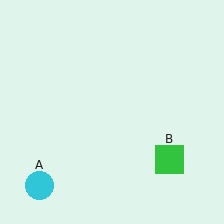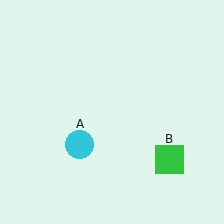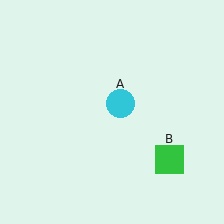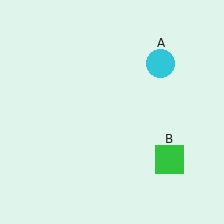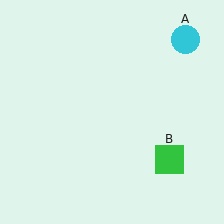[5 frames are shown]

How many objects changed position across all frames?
1 object changed position: cyan circle (object A).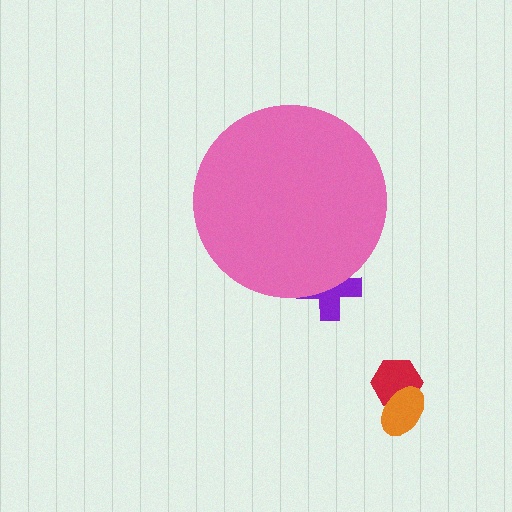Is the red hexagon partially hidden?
No, the red hexagon is fully visible.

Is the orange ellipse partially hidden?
No, the orange ellipse is fully visible.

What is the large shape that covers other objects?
A pink circle.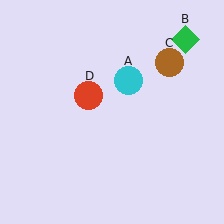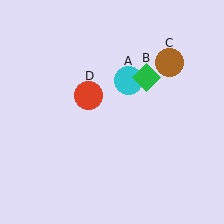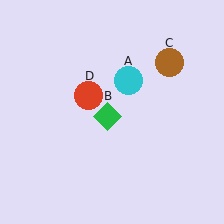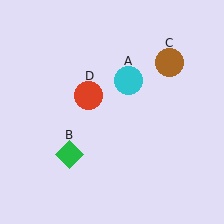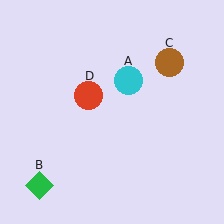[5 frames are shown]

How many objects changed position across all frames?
1 object changed position: green diamond (object B).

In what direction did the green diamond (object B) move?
The green diamond (object B) moved down and to the left.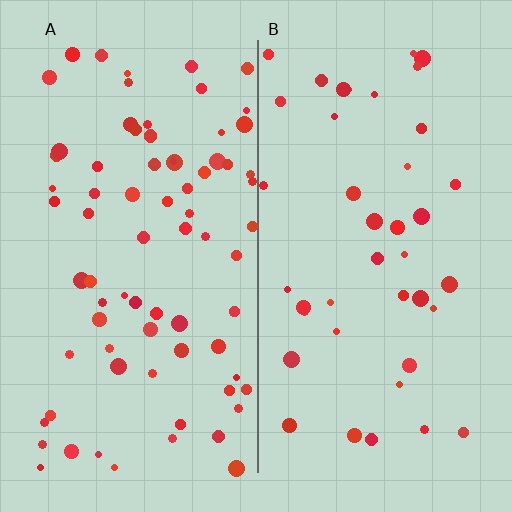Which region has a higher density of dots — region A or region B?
A (the left).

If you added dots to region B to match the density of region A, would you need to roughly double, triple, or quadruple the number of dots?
Approximately double.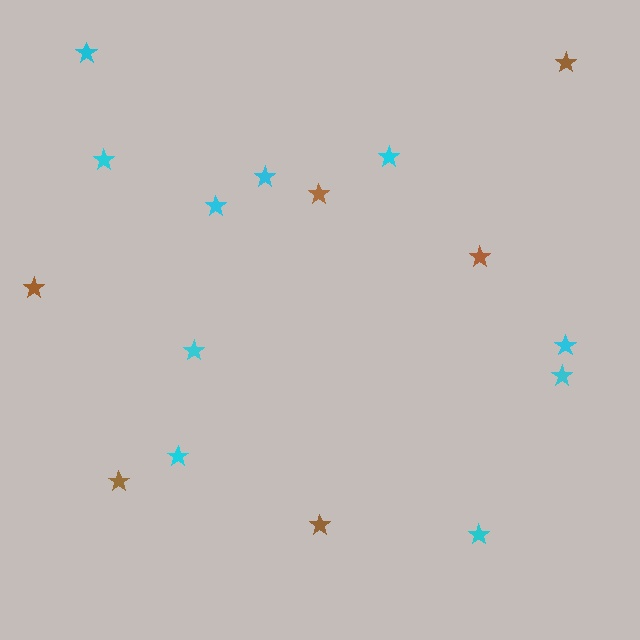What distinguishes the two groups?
There are 2 groups: one group of cyan stars (10) and one group of brown stars (6).